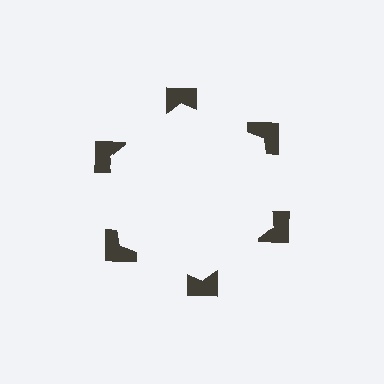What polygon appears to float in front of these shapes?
An illusory hexagon — its edges are inferred from the aligned wedge cuts in the notched squares, not physically drawn.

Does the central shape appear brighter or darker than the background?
It typically appears slightly brighter than the background, even though no actual brightness change is drawn.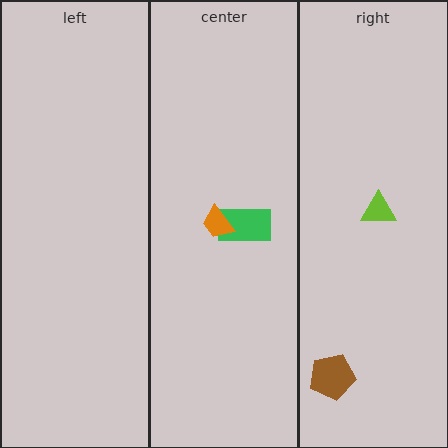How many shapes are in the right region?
2.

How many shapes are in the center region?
2.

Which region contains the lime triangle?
The right region.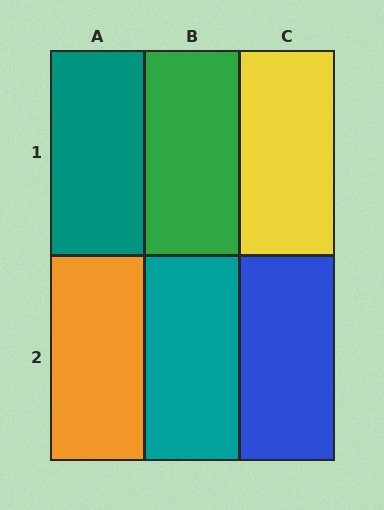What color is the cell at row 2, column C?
Blue.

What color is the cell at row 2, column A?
Orange.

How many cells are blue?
1 cell is blue.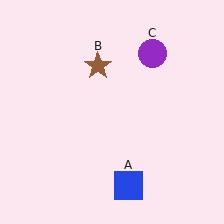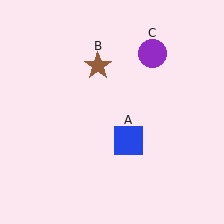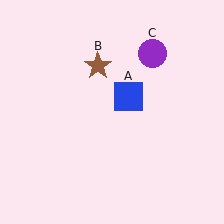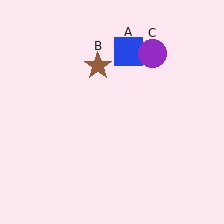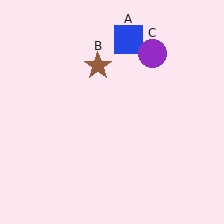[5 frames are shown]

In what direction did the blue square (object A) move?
The blue square (object A) moved up.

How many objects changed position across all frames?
1 object changed position: blue square (object A).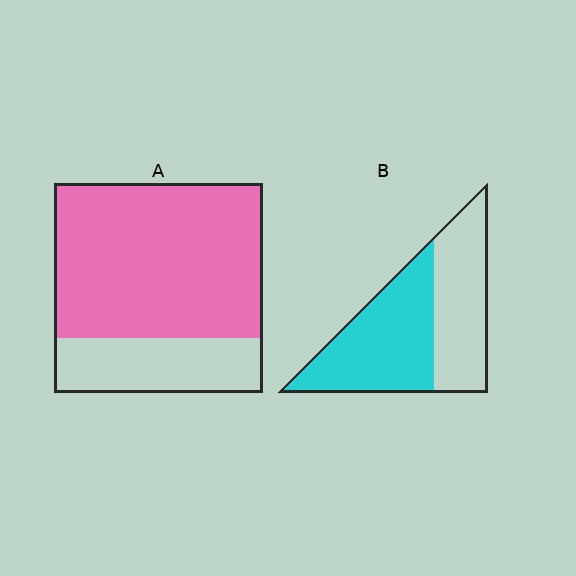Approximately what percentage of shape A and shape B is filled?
A is approximately 75% and B is approximately 55%.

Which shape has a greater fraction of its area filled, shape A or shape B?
Shape A.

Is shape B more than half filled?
Yes.